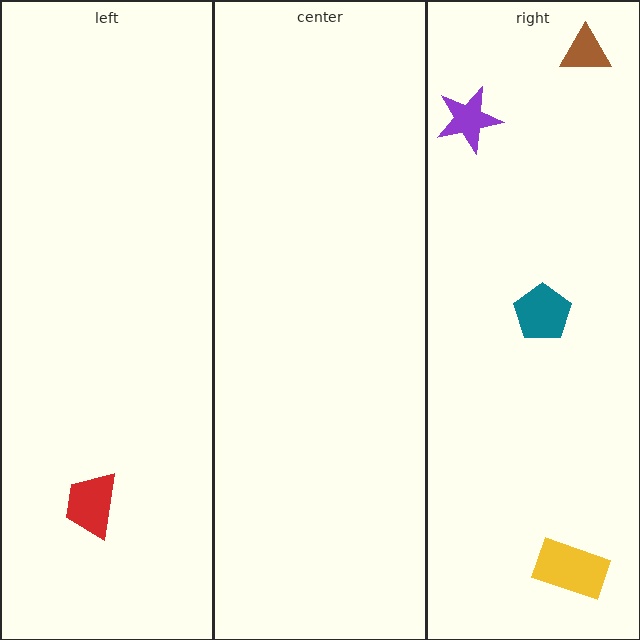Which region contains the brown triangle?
The right region.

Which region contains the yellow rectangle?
The right region.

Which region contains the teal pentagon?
The right region.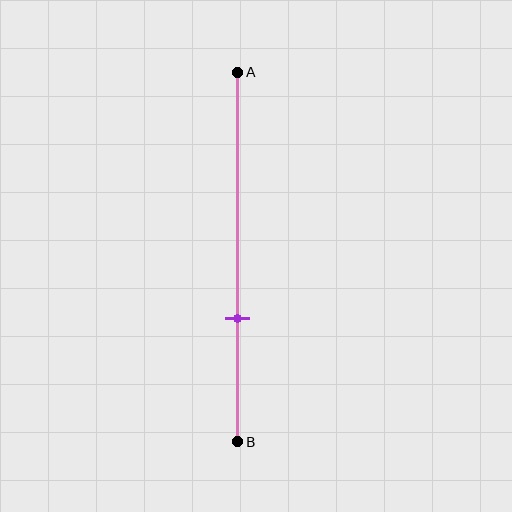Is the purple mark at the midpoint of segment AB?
No, the mark is at about 65% from A, not at the 50% midpoint.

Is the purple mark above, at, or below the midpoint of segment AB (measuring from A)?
The purple mark is below the midpoint of segment AB.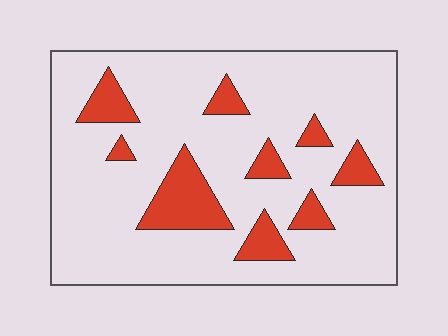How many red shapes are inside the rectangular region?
9.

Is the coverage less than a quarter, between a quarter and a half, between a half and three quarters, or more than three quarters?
Less than a quarter.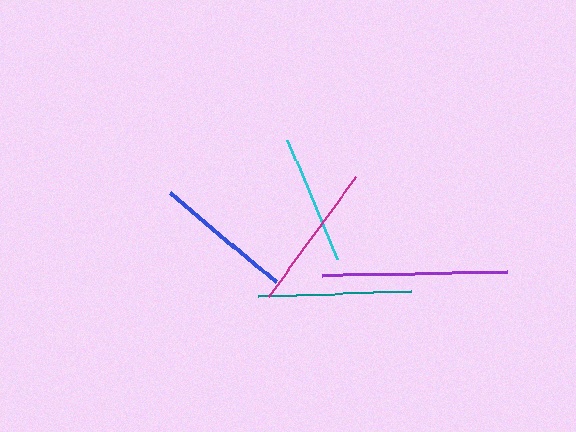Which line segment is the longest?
The purple line is the longest at approximately 185 pixels.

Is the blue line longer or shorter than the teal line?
The teal line is longer than the blue line.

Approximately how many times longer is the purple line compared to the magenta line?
The purple line is approximately 1.2 times the length of the magenta line.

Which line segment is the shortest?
The cyan line is the shortest at approximately 129 pixels.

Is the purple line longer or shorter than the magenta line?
The purple line is longer than the magenta line.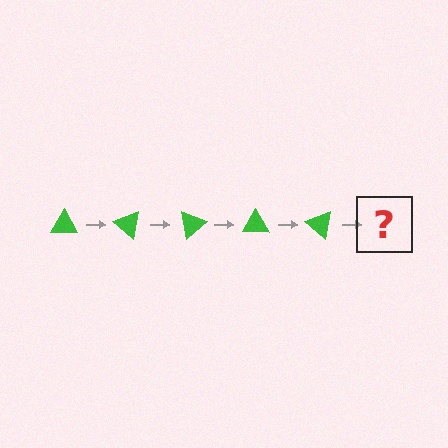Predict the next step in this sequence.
The next step is a green triangle rotated 200 degrees.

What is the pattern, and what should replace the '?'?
The pattern is that the triangle rotates 40 degrees each step. The '?' should be a green triangle rotated 200 degrees.